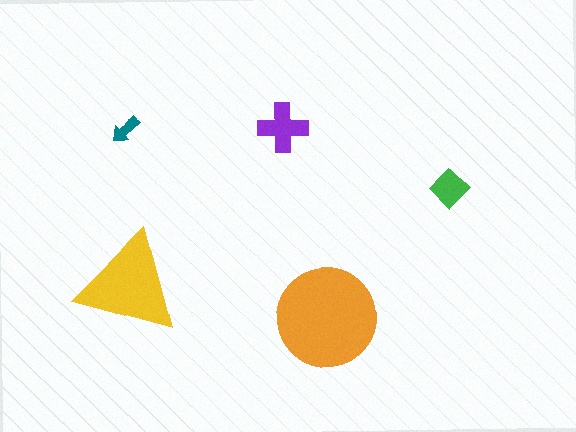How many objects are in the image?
There are 5 objects in the image.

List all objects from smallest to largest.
The teal arrow, the green diamond, the purple cross, the yellow triangle, the orange circle.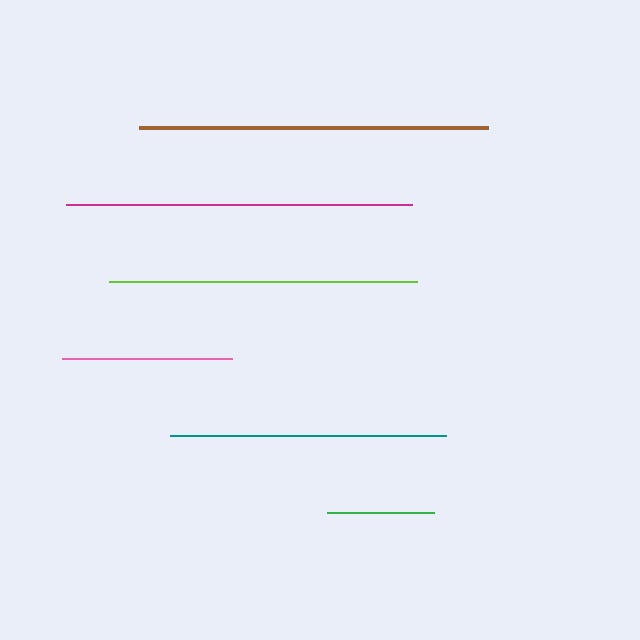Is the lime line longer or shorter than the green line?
The lime line is longer than the green line.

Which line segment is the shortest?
The green line is the shortest at approximately 107 pixels.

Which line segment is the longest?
The brown line is the longest at approximately 350 pixels.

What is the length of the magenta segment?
The magenta segment is approximately 347 pixels long.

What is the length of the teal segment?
The teal segment is approximately 276 pixels long.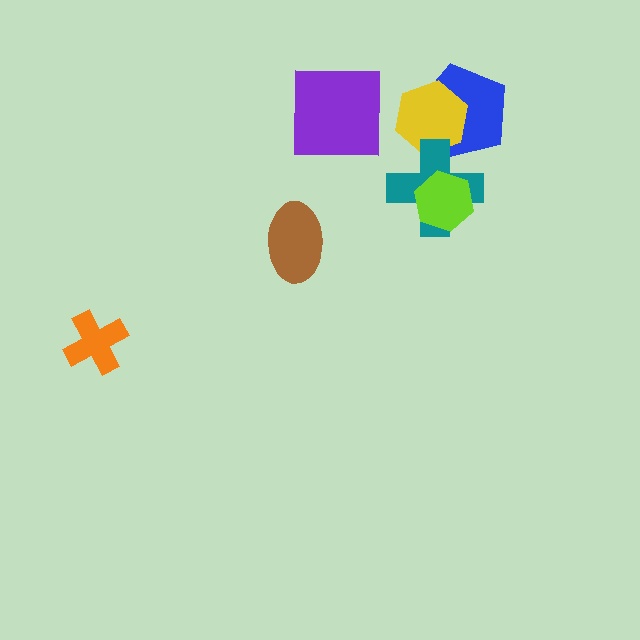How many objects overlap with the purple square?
0 objects overlap with the purple square.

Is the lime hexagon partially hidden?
No, no other shape covers it.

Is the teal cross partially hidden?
Yes, it is partially covered by another shape.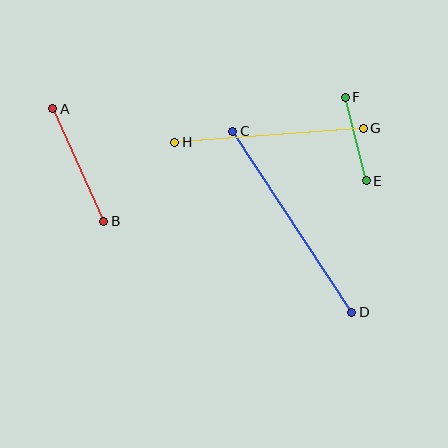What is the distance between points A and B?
The distance is approximately 124 pixels.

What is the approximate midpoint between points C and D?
The midpoint is at approximately (292, 222) pixels.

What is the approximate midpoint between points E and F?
The midpoint is at approximately (356, 139) pixels.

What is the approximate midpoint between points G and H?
The midpoint is at approximately (269, 135) pixels.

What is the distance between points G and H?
The distance is approximately 189 pixels.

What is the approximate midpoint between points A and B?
The midpoint is at approximately (78, 165) pixels.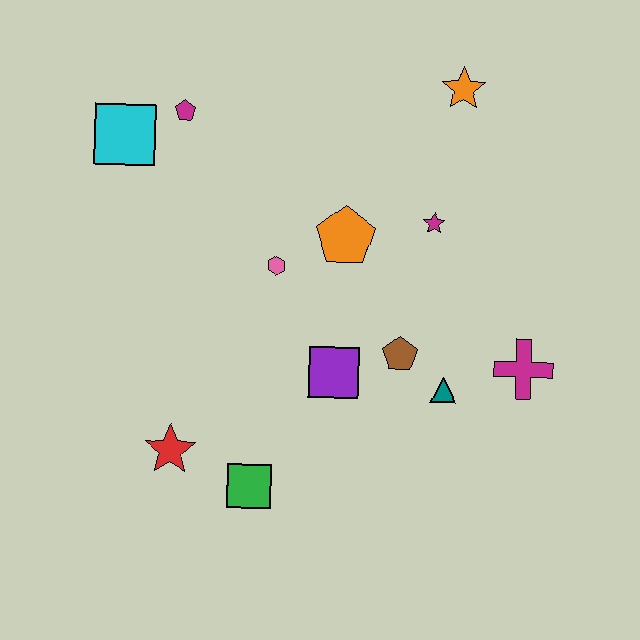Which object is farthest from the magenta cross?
The cyan square is farthest from the magenta cross.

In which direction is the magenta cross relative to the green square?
The magenta cross is to the right of the green square.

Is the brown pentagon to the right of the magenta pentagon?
Yes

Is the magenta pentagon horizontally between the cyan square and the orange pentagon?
Yes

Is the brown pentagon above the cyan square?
No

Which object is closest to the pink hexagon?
The orange pentagon is closest to the pink hexagon.